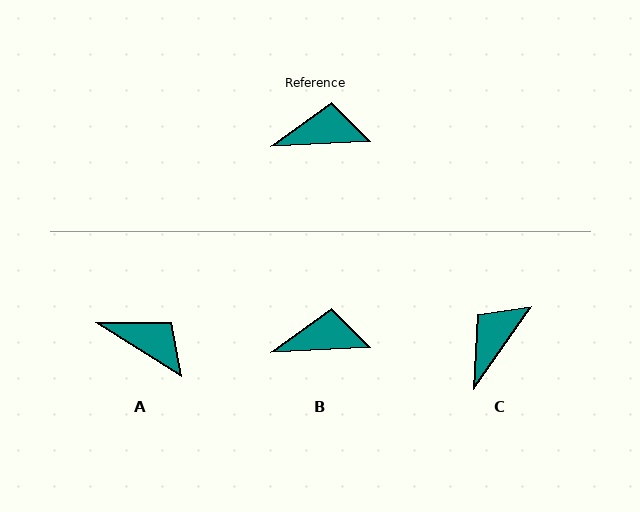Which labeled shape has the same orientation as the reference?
B.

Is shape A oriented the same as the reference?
No, it is off by about 35 degrees.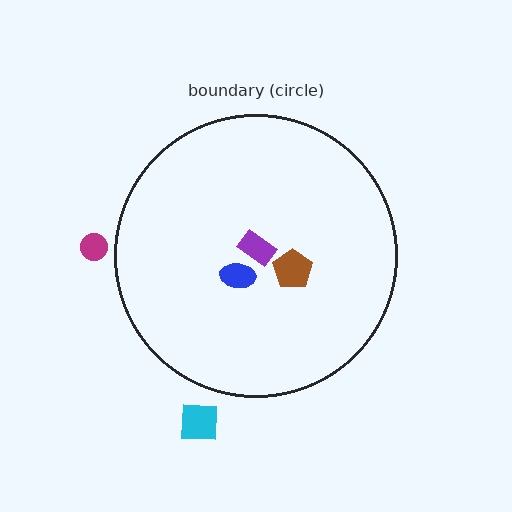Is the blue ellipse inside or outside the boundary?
Inside.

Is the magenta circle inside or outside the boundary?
Outside.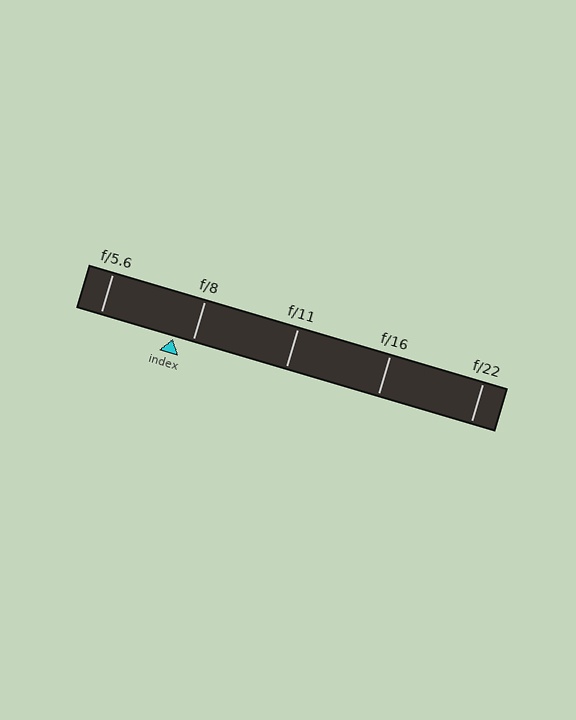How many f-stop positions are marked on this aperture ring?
There are 5 f-stop positions marked.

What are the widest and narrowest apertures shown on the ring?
The widest aperture shown is f/5.6 and the narrowest is f/22.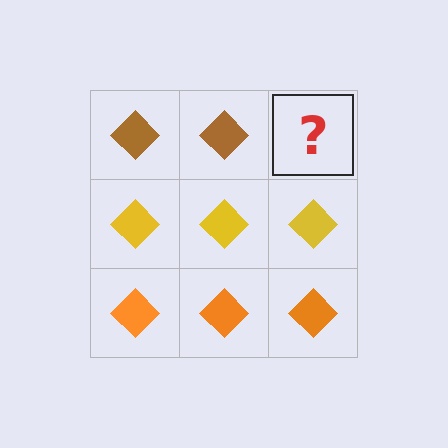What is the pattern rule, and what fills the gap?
The rule is that each row has a consistent color. The gap should be filled with a brown diamond.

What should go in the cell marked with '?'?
The missing cell should contain a brown diamond.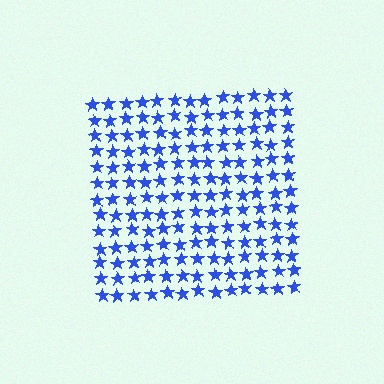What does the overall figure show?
The overall figure shows a square.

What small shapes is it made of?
It is made of small stars.